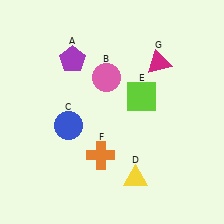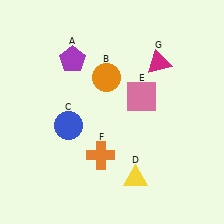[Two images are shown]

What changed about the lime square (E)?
In Image 1, E is lime. In Image 2, it changed to pink.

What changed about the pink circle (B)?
In Image 1, B is pink. In Image 2, it changed to orange.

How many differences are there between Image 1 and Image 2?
There are 2 differences between the two images.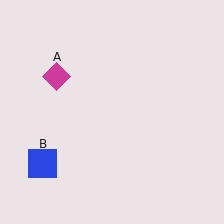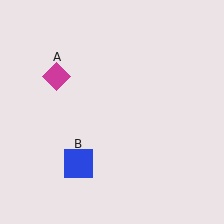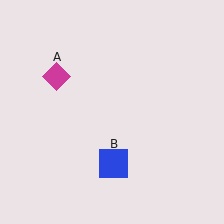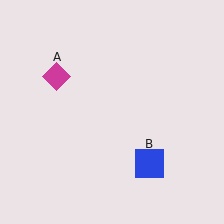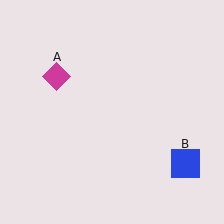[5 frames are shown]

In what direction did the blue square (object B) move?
The blue square (object B) moved right.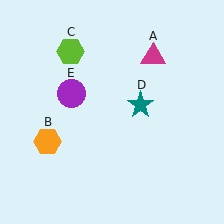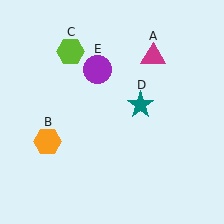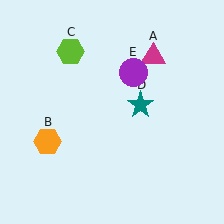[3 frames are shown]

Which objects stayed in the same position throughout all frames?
Magenta triangle (object A) and orange hexagon (object B) and lime hexagon (object C) and teal star (object D) remained stationary.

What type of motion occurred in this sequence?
The purple circle (object E) rotated clockwise around the center of the scene.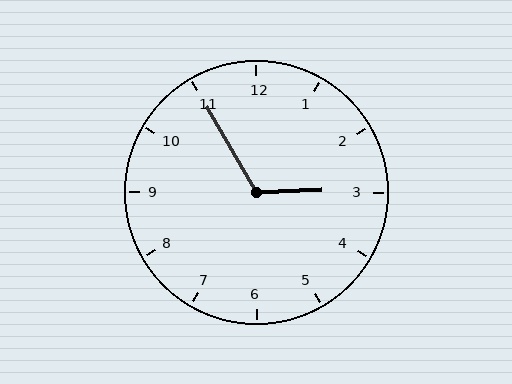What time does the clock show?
2:55.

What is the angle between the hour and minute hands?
Approximately 118 degrees.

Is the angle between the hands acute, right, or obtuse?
It is obtuse.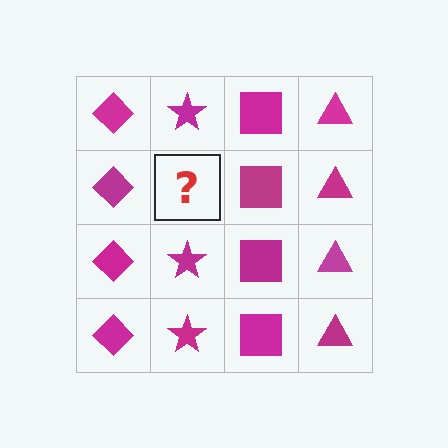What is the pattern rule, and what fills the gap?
The rule is that each column has a consistent shape. The gap should be filled with a magenta star.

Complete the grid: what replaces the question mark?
The question mark should be replaced with a magenta star.